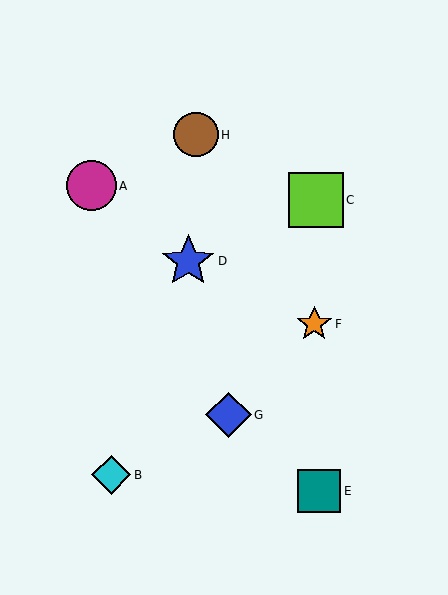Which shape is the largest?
The lime square (labeled C) is the largest.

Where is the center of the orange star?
The center of the orange star is at (314, 324).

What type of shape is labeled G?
Shape G is a blue diamond.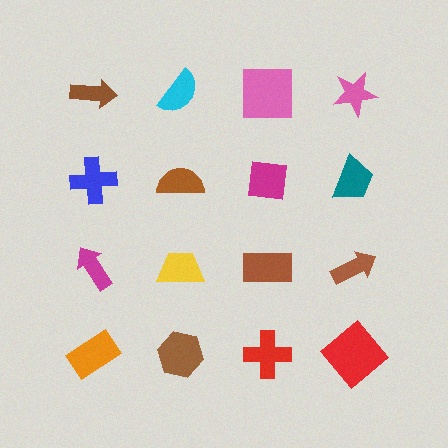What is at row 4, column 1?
An orange rectangle.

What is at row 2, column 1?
A blue cross.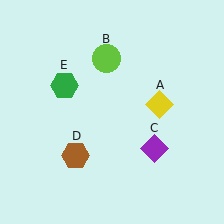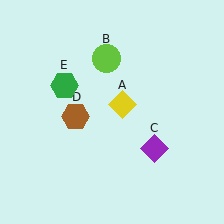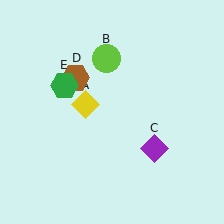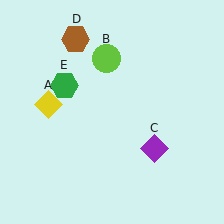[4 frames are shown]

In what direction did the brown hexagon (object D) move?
The brown hexagon (object D) moved up.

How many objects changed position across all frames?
2 objects changed position: yellow diamond (object A), brown hexagon (object D).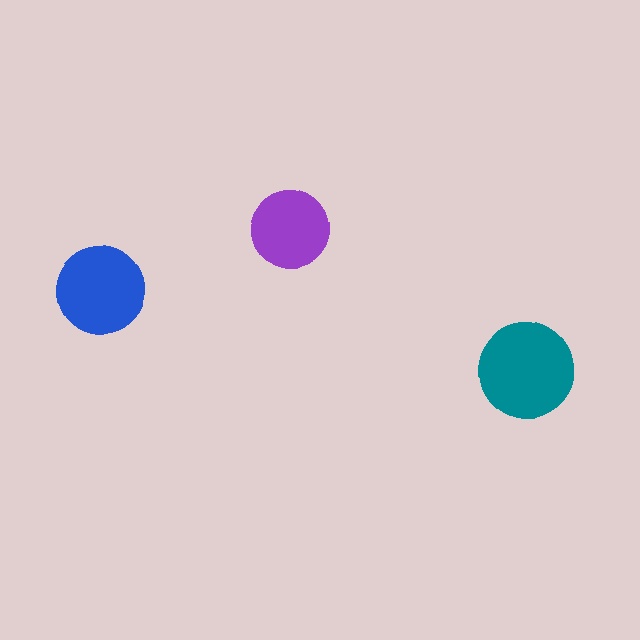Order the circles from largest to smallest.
the teal one, the blue one, the purple one.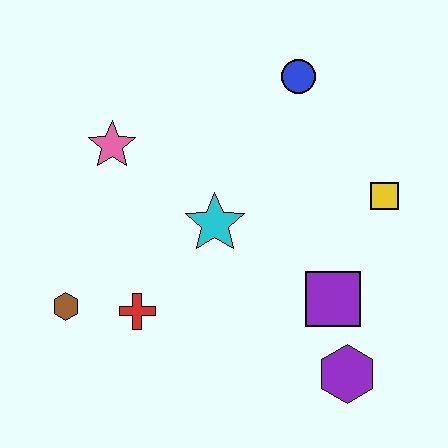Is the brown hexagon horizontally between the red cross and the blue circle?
No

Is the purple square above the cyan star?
No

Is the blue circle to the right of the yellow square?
No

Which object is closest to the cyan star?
The red cross is closest to the cyan star.